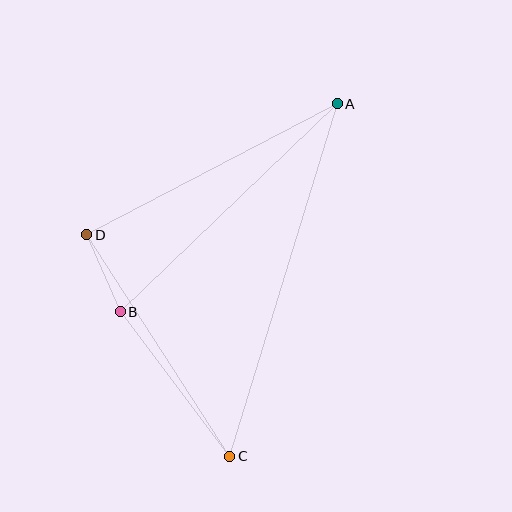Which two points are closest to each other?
Points B and D are closest to each other.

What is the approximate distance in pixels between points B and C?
The distance between B and C is approximately 181 pixels.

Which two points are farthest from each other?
Points A and C are farthest from each other.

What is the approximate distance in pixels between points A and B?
The distance between A and B is approximately 301 pixels.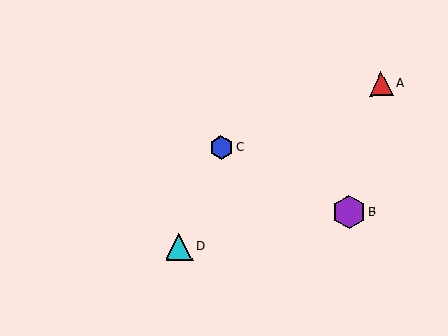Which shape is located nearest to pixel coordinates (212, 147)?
The blue hexagon (labeled C) at (221, 148) is nearest to that location.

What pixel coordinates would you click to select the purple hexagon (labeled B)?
Click at (349, 212) to select the purple hexagon B.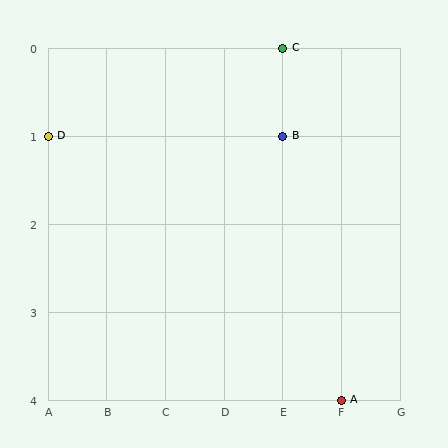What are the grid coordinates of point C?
Point C is at grid coordinates (E, 0).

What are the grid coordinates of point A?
Point A is at grid coordinates (F, 4).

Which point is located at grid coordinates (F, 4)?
Point A is at (F, 4).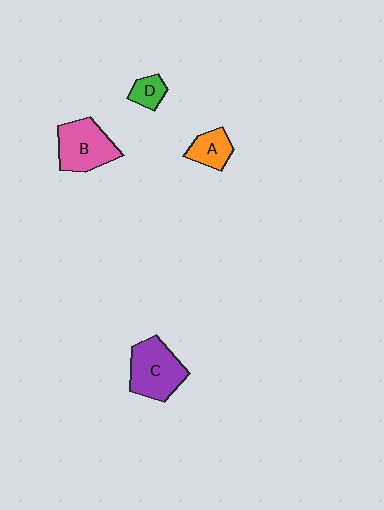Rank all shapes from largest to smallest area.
From largest to smallest: C (purple), B (pink), A (orange), D (green).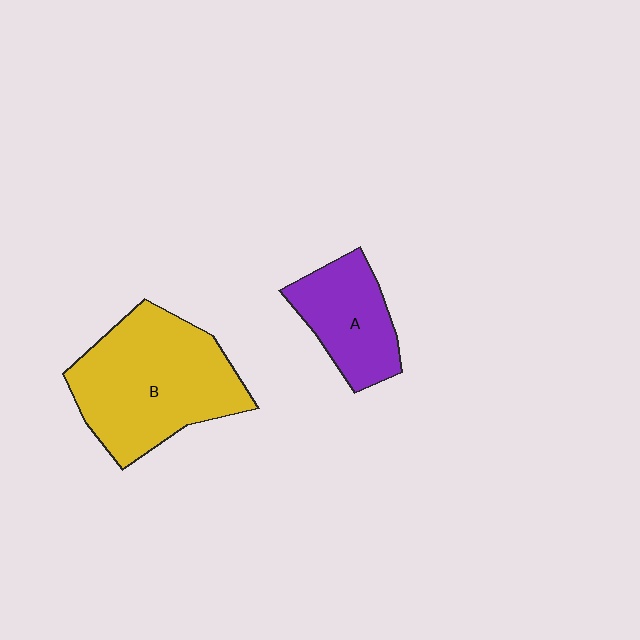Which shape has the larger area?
Shape B (yellow).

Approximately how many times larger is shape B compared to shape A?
Approximately 1.9 times.